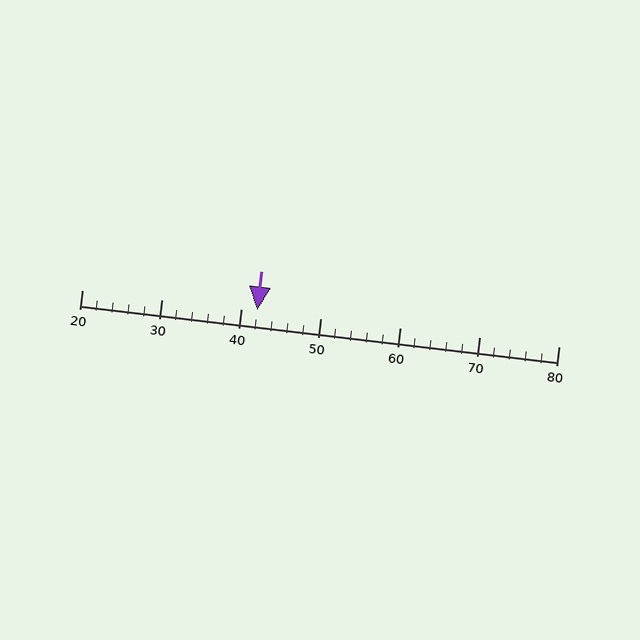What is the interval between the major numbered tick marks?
The major tick marks are spaced 10 units apart.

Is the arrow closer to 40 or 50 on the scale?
The arrow is closer to 40.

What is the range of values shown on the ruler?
The ruler shows values from 20 to 80.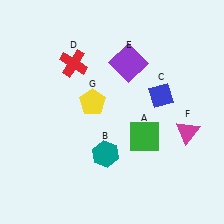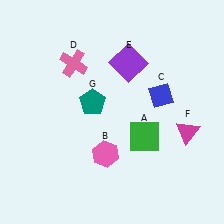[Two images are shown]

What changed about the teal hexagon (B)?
In Image 1, B is teal. In Image 2, it changed to pink.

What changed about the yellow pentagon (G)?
In Image 1, G is yellow. In Image 2, it changed to teal.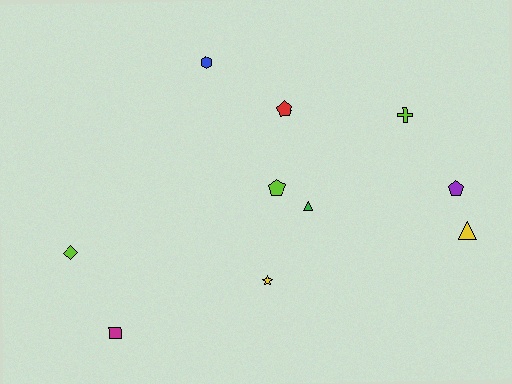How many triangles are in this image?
There are 2 triangles.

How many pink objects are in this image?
There are no pink objects.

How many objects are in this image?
There are 10 objects.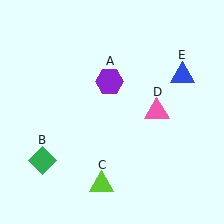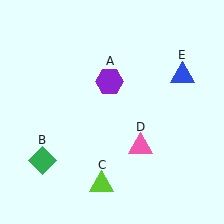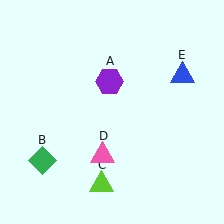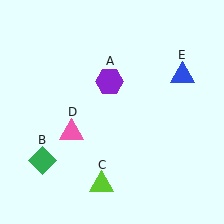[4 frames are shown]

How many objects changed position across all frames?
1 object changed position: pink triangle (object D).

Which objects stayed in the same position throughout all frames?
Purple hexagon (object A) and green diamond (object B) and lime triangle (object C) and blue triangle (object E) remained stationary.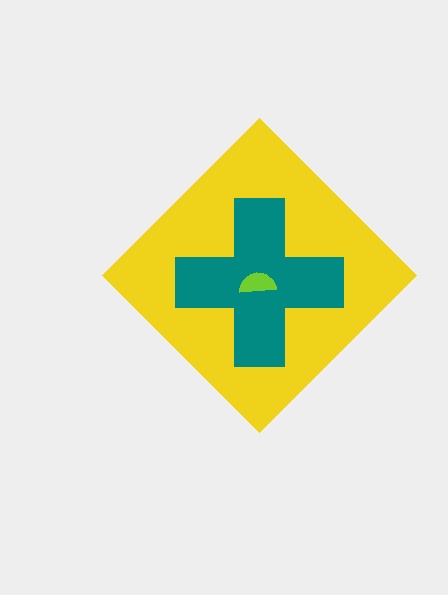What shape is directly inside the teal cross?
The lime semicircle.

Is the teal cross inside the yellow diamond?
Yes.